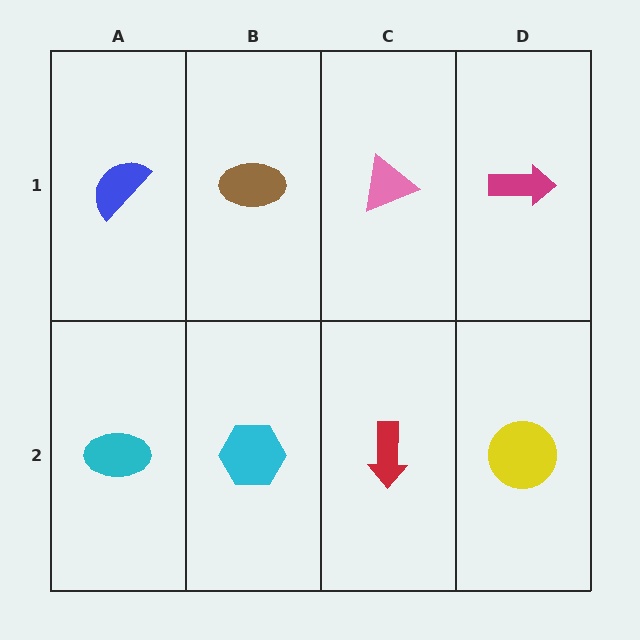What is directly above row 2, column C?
A pink triangle.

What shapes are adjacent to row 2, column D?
A magenta arrow (row 1, column D), a red arrow (row 2, column C).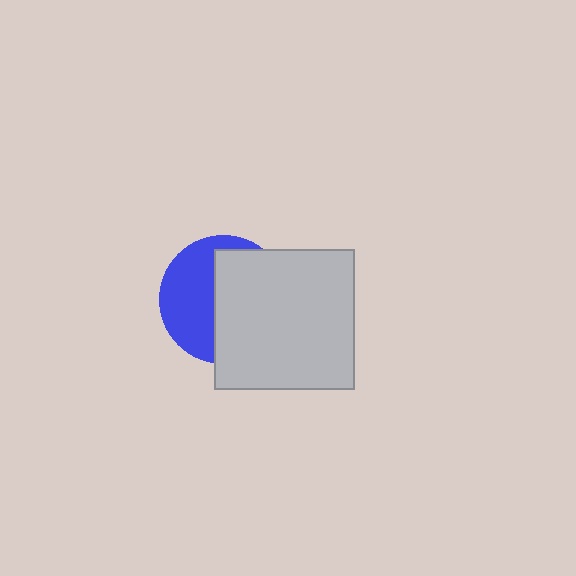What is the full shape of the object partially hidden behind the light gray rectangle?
The partially hidden object is a blue circle.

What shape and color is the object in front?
The object in front is a light gray rectangle.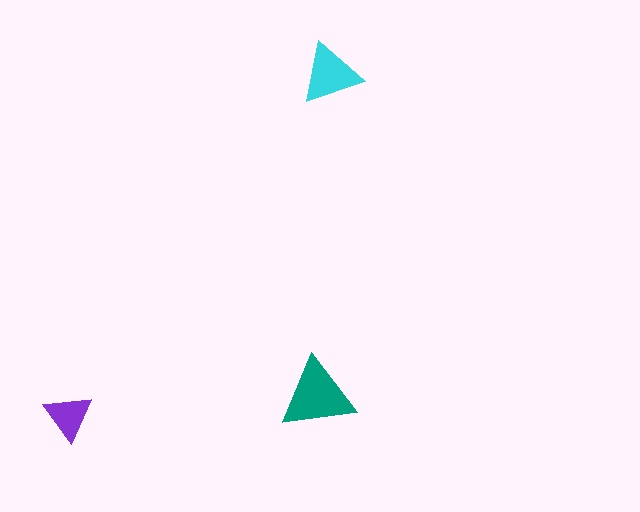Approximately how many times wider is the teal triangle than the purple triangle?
About 1.5 times wider.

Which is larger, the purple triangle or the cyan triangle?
The cyan one.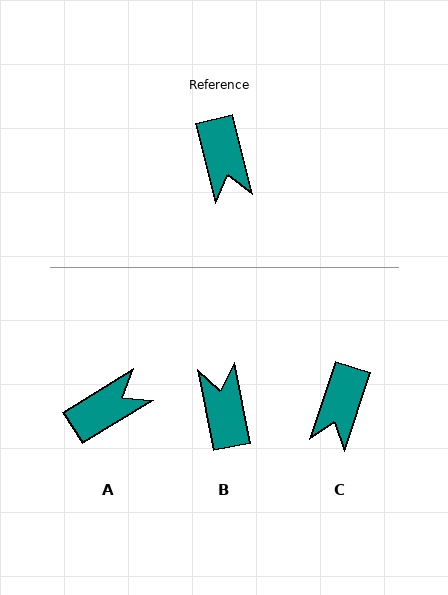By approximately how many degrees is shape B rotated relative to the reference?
Approximately 177 degrees counter-clockwise.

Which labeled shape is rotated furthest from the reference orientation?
B, about 177 degrees away.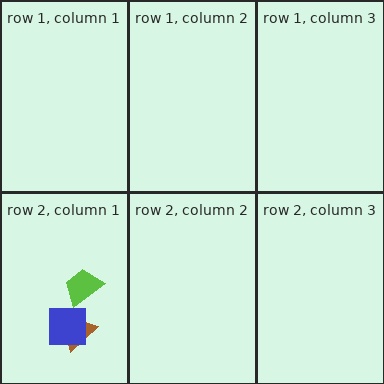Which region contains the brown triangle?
The row 2, column 1 region.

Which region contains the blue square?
The row 2, column 1 region.